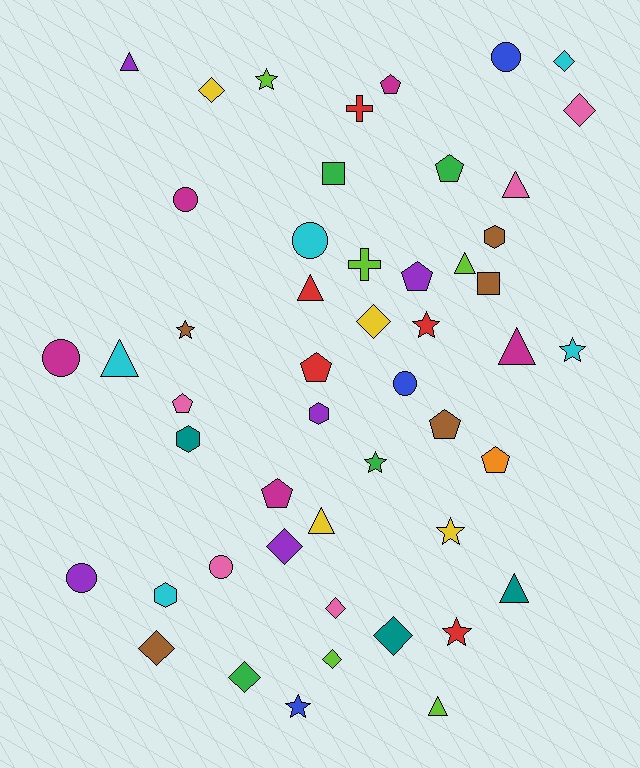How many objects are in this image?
There are 50 objects.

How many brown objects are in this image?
There are 5 brown objects.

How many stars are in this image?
There are 8 stars.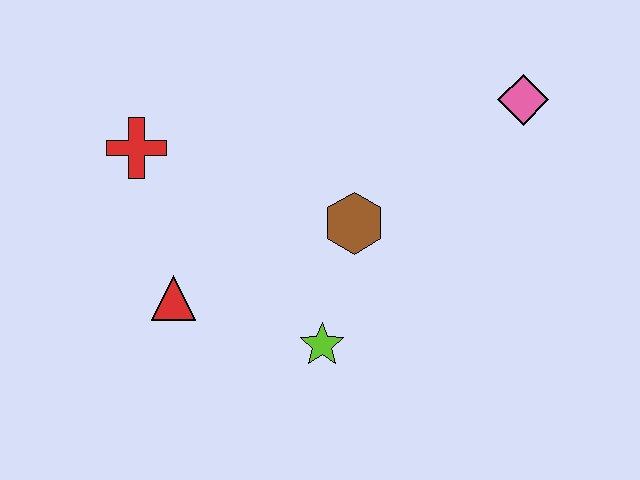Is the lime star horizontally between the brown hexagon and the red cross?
Yes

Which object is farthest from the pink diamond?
The red triangle is farthest from the pink diamond.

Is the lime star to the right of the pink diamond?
No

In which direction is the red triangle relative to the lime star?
The red triangle is to the left of the lime star.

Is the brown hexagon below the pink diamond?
Yes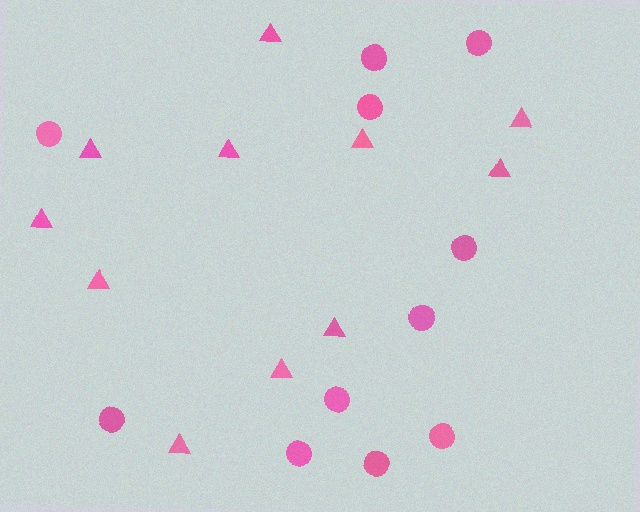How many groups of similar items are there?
There are 2 groups: one group of triangles (11) and one group of circles (11).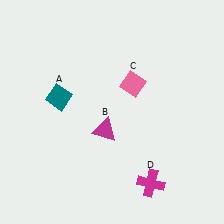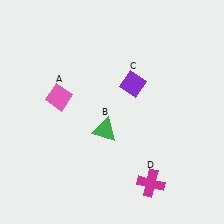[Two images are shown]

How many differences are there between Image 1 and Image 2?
There are 3 differences between the two images.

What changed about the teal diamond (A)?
In Image 1, A is teal. In Image 2, it changed to pink.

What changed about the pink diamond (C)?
In Image 1, C is pink. In Image 2, it changed to purple.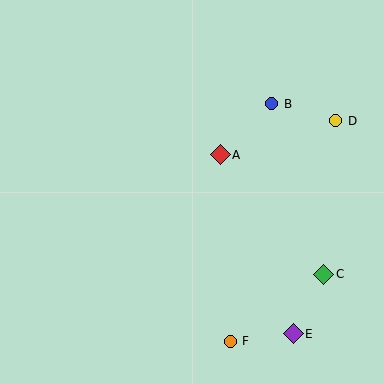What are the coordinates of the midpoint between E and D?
The midpoint between E and D is at (314, 227).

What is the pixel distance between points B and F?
The distance between B and F is 241 pixels.